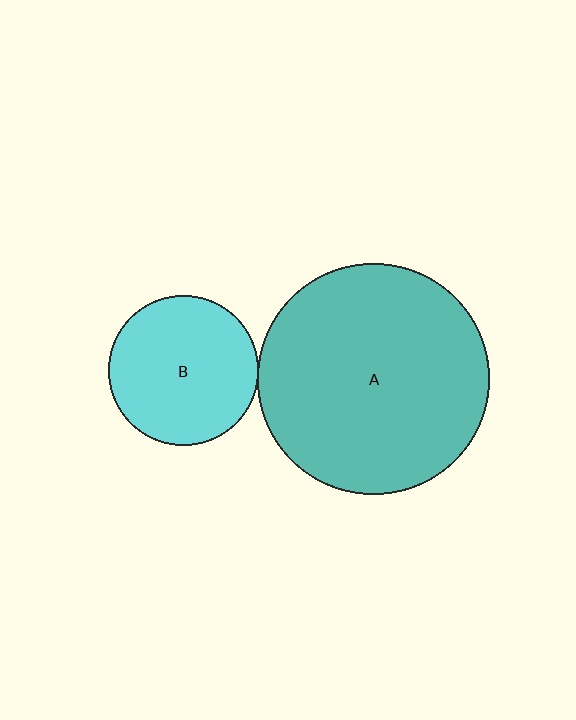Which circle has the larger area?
Circle A (teal).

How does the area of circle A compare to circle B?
Approximately 2.4 times.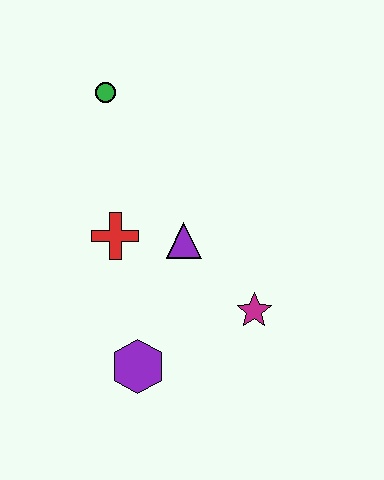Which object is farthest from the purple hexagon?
The green circle is farthest from the purple hexagon.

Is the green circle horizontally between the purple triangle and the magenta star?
No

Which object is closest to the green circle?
The red cross is closest to the green circle.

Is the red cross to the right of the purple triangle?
No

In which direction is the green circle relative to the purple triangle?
The green circle is above the purple triangle.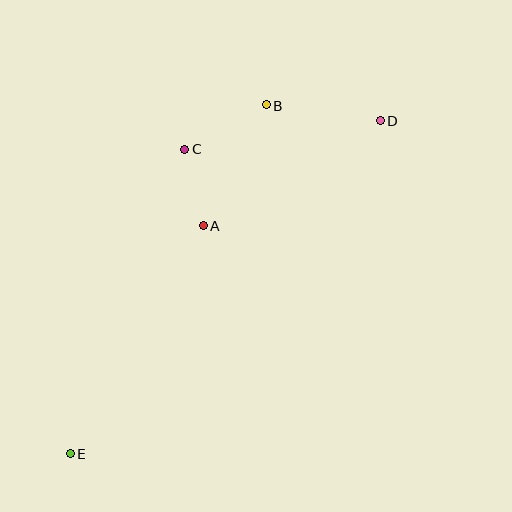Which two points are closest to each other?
Points A and C are closest to each other.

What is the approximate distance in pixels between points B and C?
The distance between B and C is approximately 92 pixels.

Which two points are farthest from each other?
Points D and E are farthest from each other.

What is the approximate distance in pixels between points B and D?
The distance between B and D is approximately 116 pixels.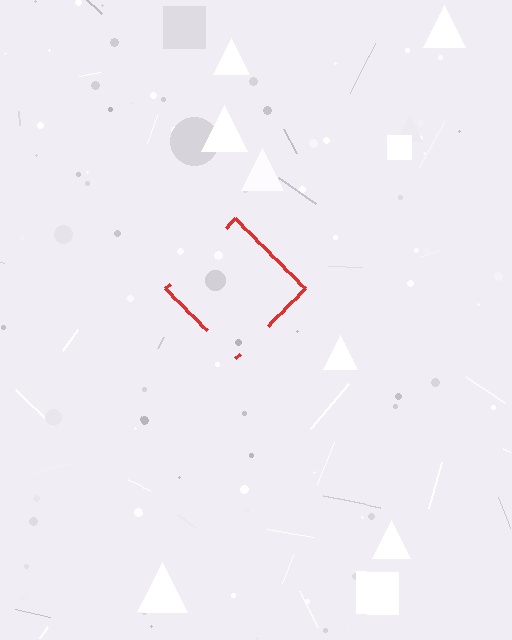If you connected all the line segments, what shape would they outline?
They would outline a diamond.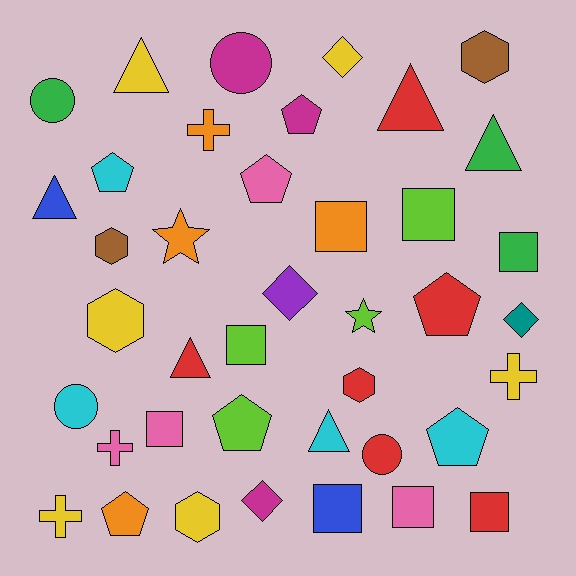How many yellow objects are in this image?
There are 6 yellow objects.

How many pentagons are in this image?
There are 7 pentagons.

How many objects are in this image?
There are 40 objects.